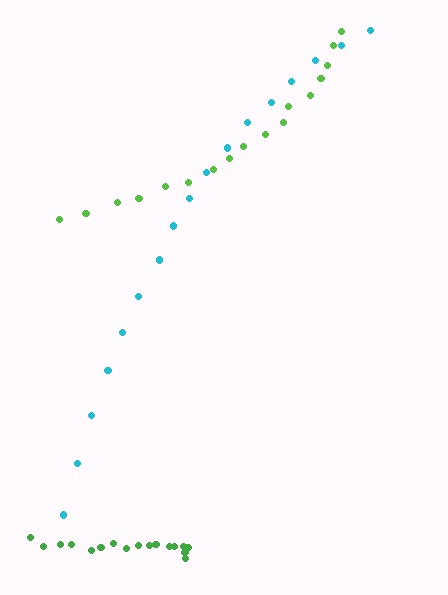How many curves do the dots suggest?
There are 3 distinct paths.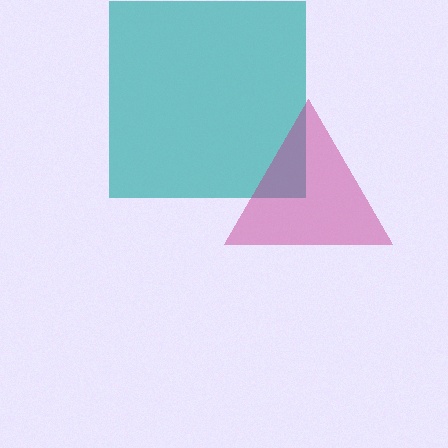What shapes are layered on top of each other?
The layered shapes are: a teal square, a magenta triangle.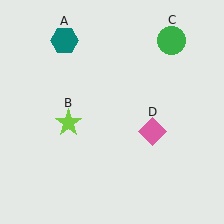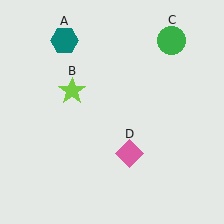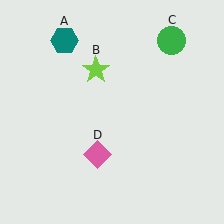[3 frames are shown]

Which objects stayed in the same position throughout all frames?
Teal hexagon (object A) and green circle (object C) remained stationary.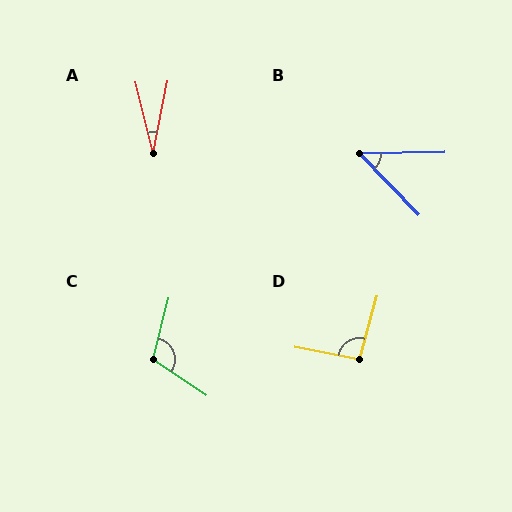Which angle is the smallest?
A, at approximately 24 degrees.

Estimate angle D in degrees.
Approximately 94 degrees.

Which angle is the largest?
C, at approximately 110 degrees.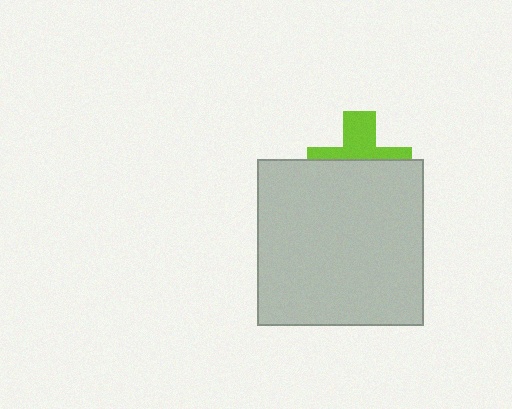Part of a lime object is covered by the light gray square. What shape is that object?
It is a cross.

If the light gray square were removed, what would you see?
You would see the complete lime cross.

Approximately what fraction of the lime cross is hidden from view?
Roughly 57% of the lime cross is hidden behind the light gray square.